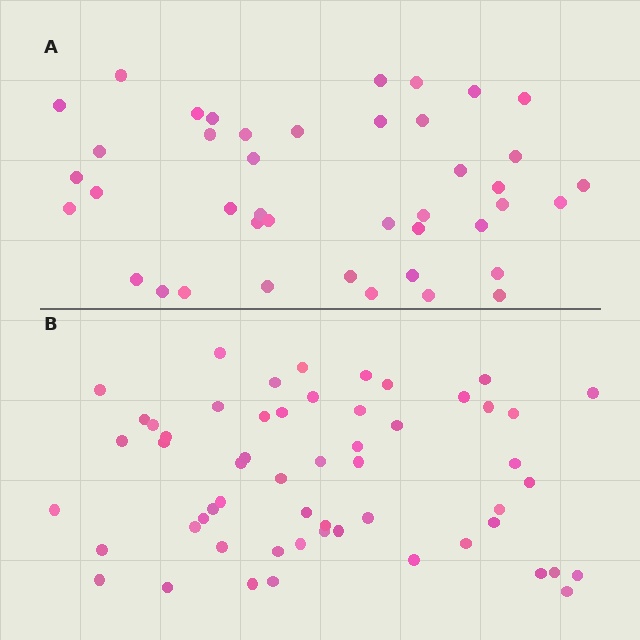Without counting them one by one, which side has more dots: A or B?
Region B (the bottom region) has more dots.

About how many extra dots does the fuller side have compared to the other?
Region B has approximately 15 more dots than region A.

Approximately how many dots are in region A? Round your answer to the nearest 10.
About 40 dots. (The exact count is 42, which rounds to 40.)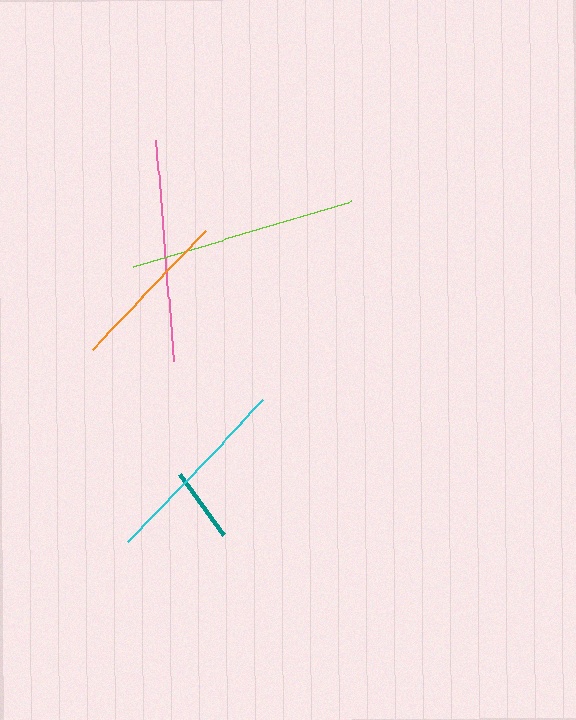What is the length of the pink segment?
The pink segment is approximately 222 pixels long.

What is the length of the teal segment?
The teal segment is approximately 75 pixels long.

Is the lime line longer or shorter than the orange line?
The lime line is longer than the orange line.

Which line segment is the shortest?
The teal line is the shortest at approximately 75 pixels.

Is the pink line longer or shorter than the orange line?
The pink line is longer than the orange line.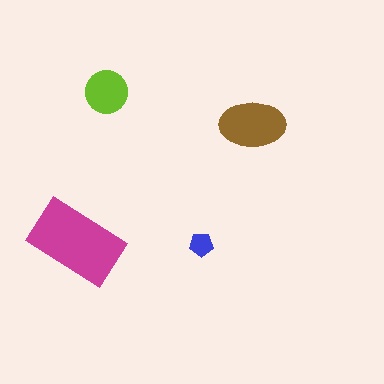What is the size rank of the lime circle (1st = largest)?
3rd.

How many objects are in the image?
There are 4 objects in the image.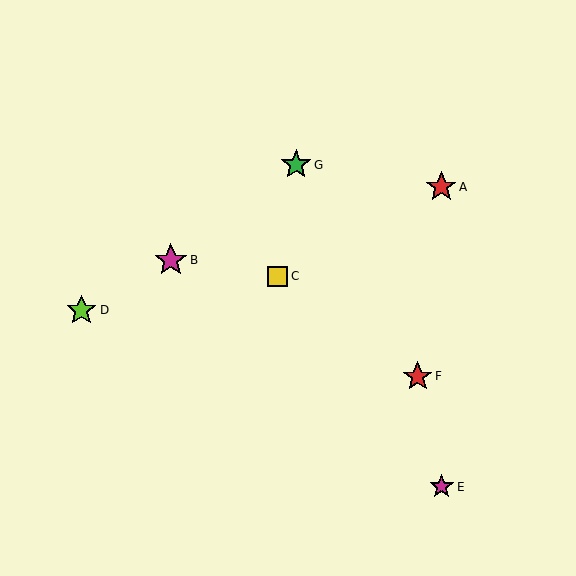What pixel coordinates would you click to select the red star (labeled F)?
Click at (418, 376) to select the red star F.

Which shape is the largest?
The magenta star (labeled B) is the largest.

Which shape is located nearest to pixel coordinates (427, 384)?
The red star (labeled F) at (418, 376) is nearest to that location.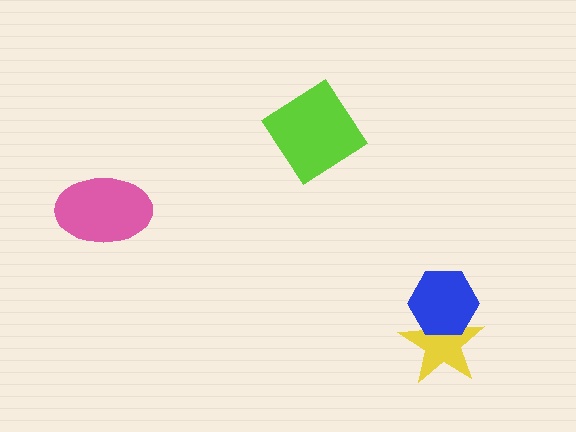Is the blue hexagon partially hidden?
No, no other shape covers it.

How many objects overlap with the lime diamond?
0 objects overlap with the lime diamond.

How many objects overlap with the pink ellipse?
0 objects overlap with the pink ellipse.